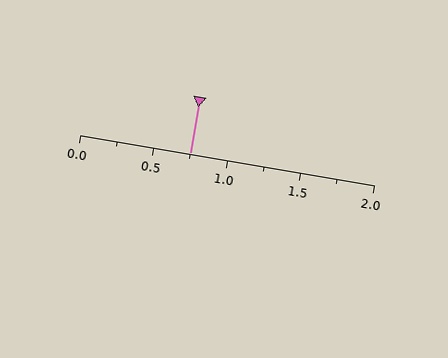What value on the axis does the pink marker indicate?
The marker indicates approximately 0.75.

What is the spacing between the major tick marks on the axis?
The major ticks are spaced 0.5 apart.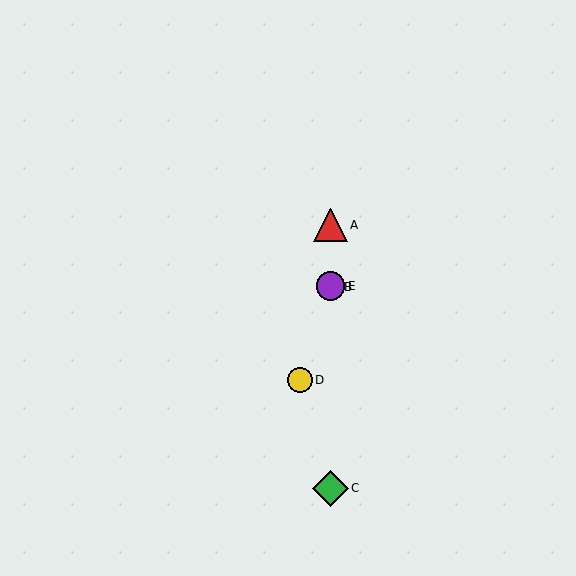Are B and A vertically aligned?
Yes, both are at x≈331.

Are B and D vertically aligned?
No, B is at x≈331 and D is at x≈300.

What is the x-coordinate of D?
Object D is at x≈300.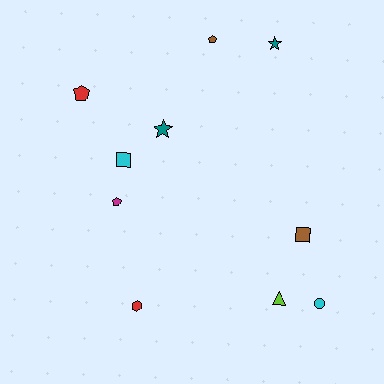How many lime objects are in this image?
There is 1 lime object.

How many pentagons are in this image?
There are 3 pentagons.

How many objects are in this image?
There are 10 objects.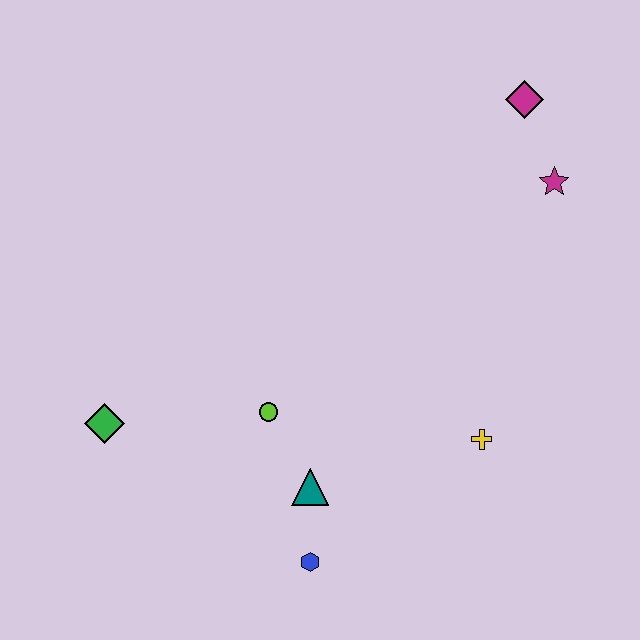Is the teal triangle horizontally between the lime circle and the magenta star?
Yes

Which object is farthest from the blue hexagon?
The magenta diamond is farthest from the blue hexagon.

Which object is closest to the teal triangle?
The blue hexagon is closest to the teal triangle.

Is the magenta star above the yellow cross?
Yes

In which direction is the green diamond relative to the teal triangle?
The green diamond is to the left of the teal triangle.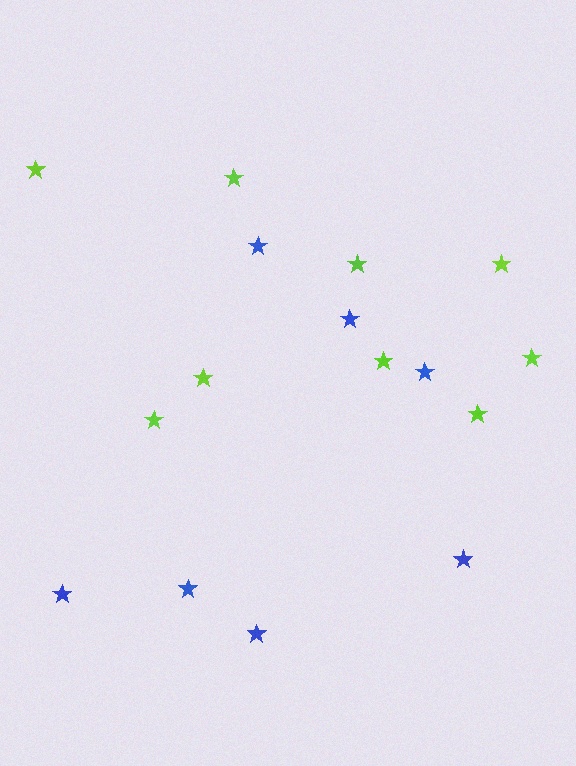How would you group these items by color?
There are 2 groups: one group of blue stars (7) and one group of lime stars (9).